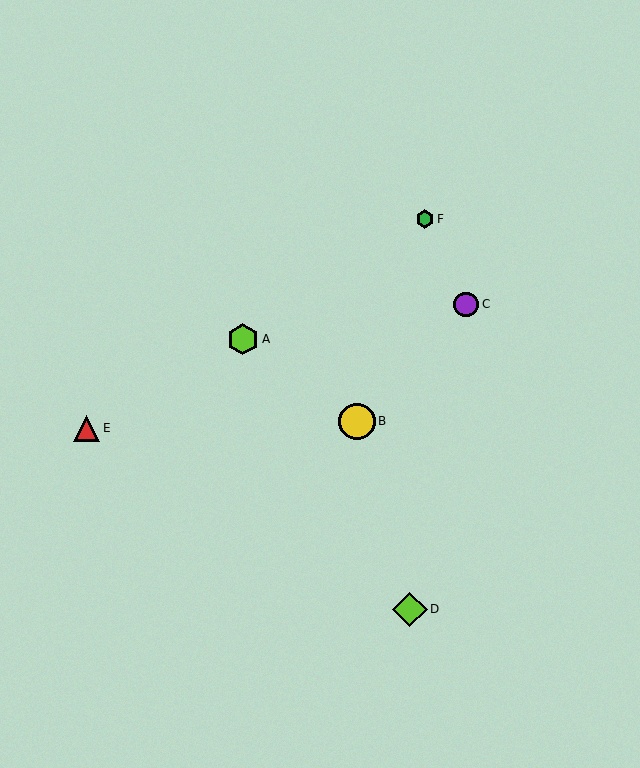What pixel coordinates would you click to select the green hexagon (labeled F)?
Click at (425, 219) to select the green hexagon F.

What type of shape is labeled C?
Shape C is a purple circle.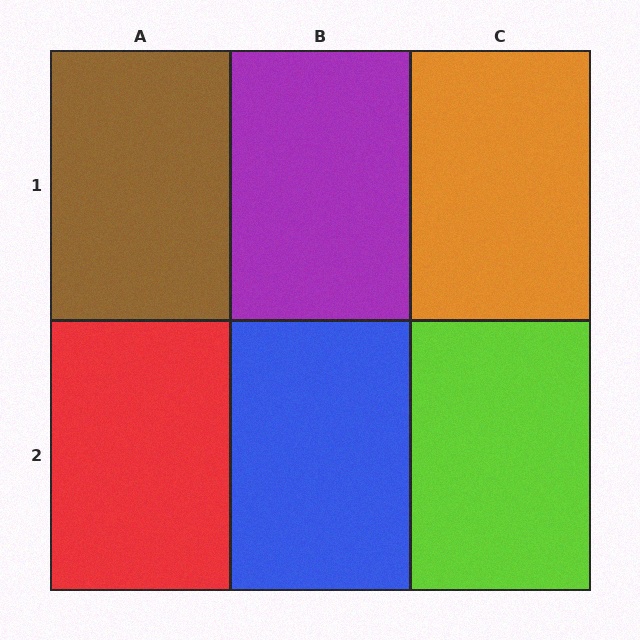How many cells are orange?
1 cell is orange.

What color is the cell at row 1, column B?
Purple.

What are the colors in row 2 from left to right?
Red, blue, lime.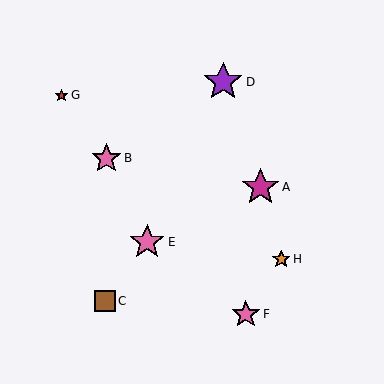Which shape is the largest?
The purple star (labeled D) is the largest.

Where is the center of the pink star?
The center of the pink star is at (147, 242).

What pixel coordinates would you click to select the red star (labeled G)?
Click at (61, 95) to select the red star G.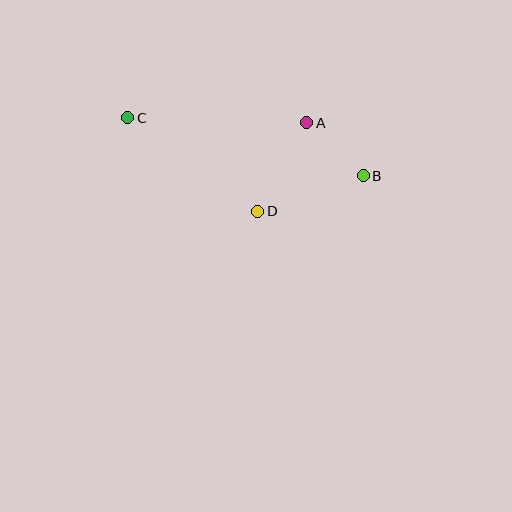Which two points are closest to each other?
Points A and B are closest to each other.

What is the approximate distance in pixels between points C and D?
The distance between C and D is approximately 160 pixels.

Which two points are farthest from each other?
Points B and C are farthest from each other.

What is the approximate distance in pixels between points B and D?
The distance between B and D is approximately 111 pixels.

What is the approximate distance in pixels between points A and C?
The distance between A and C is approximately 179 pixels.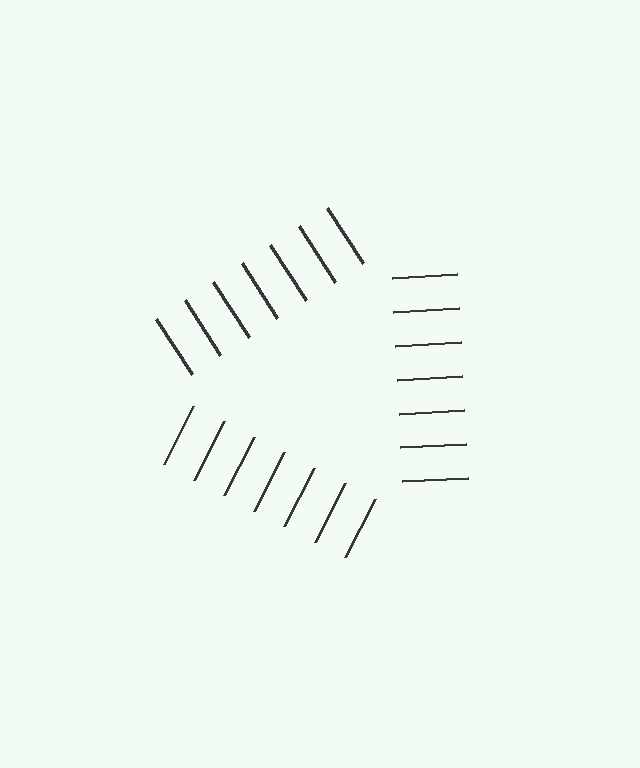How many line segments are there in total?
21 — 7 along each of the 3 edges.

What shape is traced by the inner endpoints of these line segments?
An illusory triangle — the line segments terminate on its edges but no continuous stroke is drawn.